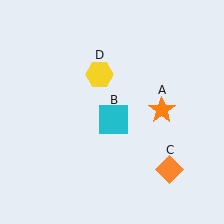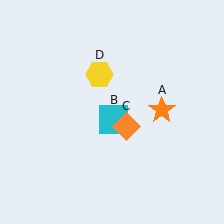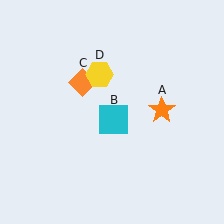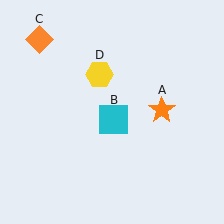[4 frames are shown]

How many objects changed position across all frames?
1 object changed position: orange diamond (object C).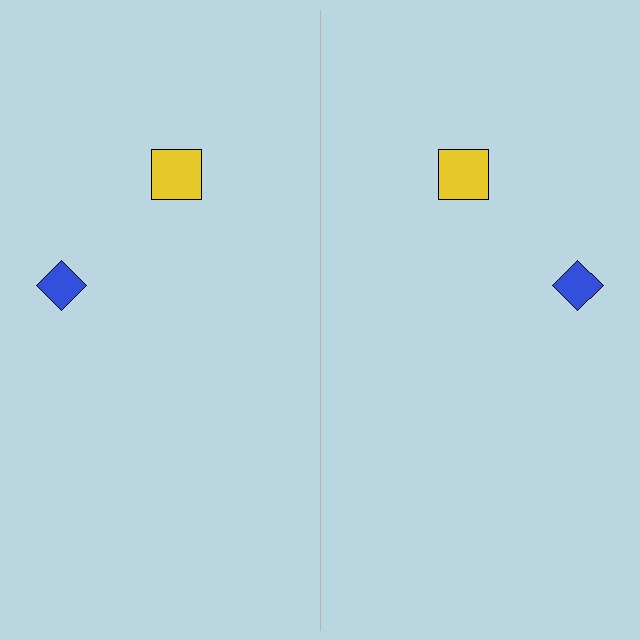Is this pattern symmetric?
Yes, this pattern has bilateral (reflection) symmetry.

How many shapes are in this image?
There are 4 shapes in this image.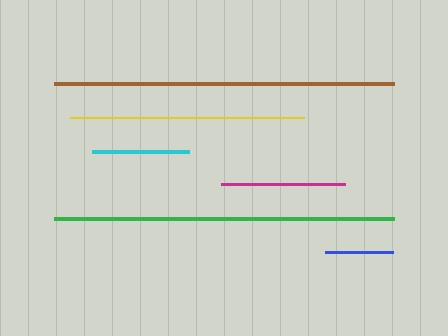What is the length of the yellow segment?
The yellow segment is approximately 234 pixels long.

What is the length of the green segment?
The green segment is approximately 340 pixels long.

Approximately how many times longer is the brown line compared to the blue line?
The brown line is approximately 5.0 times the length of the blue line.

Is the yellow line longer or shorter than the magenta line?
The yellow line is longer than the magenta line.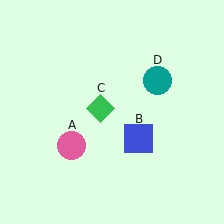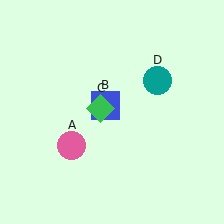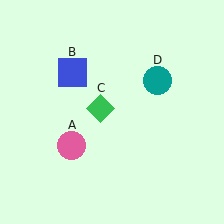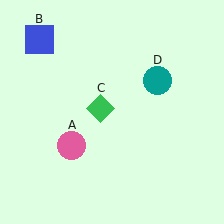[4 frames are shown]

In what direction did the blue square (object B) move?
The blue square (object B) moved up and to the left.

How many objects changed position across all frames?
1 object changed position: blue square (object B).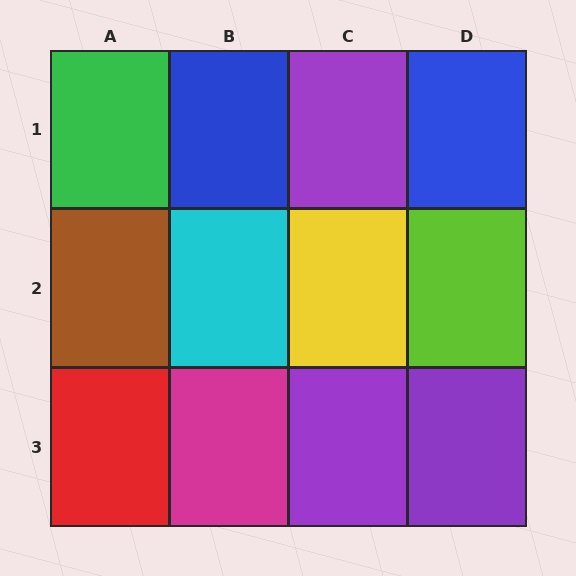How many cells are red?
1 cell is red.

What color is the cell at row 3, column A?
Red.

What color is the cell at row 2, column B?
Cyan.